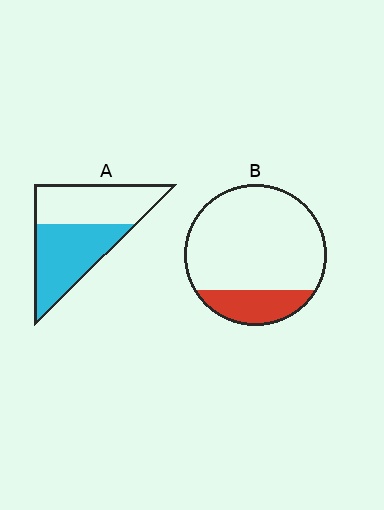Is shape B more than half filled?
No.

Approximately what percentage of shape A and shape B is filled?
A is approximately 50% and B is approximately 20%.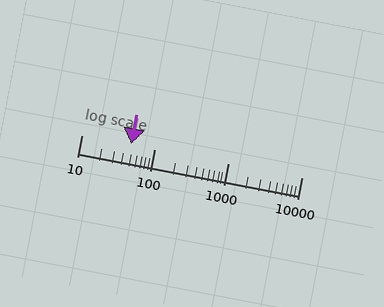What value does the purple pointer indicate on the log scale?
The pointer indicates approximately 48.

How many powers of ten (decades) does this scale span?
The scale spans 3 decades, from 10 to 10000.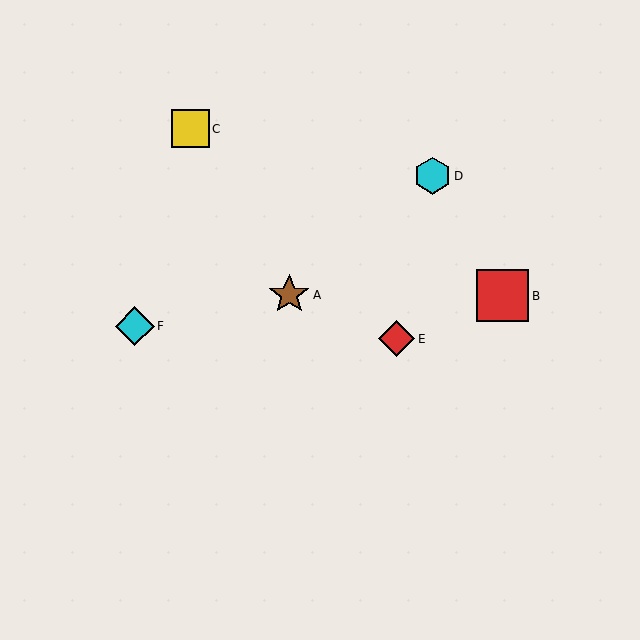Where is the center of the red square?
The center of the red square is at (502, 296).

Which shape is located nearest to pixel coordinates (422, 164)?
The cyan hexagon (labeled D) at (433, 176) is nearest to that location.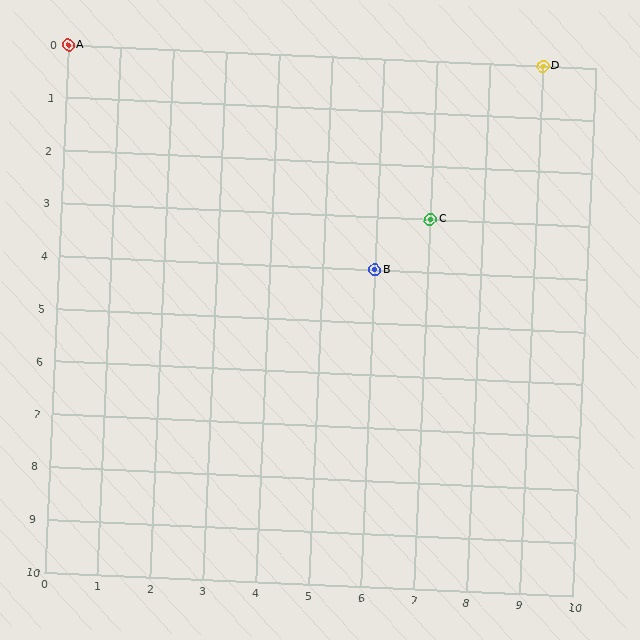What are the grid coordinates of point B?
Point B is at grid coordinates (6, 4).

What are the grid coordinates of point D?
Point D is at grid coordinates (9, 0).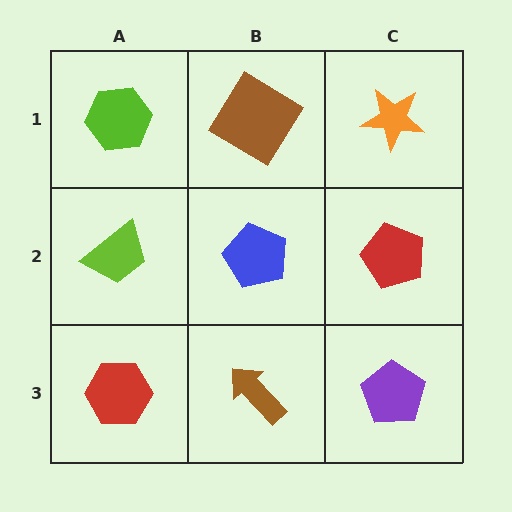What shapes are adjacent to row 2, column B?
A brown diamond (row 1, column B), a brown arrow (row 3, column B), a lime trapezoid (row 2, column A), a red pentagon (row 2, column C).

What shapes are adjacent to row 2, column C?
An orange star (row 1, column C), a purple pentagon (row 3, column C), a blue pentagon (row 2, column B).